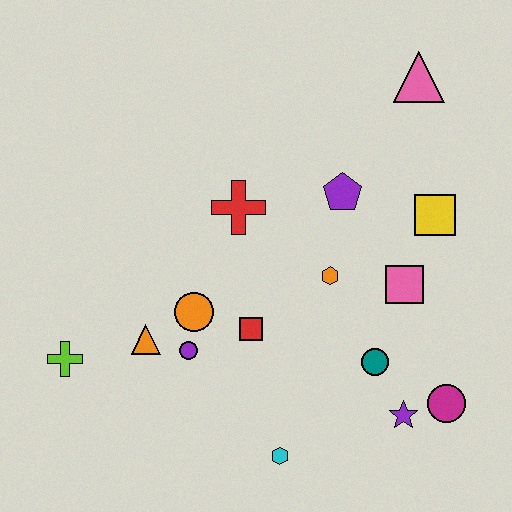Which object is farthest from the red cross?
The magenta circle is farthest from the red cross.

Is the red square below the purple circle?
No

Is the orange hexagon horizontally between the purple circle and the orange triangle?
No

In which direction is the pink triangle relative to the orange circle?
The pink triangle is above the orange circle.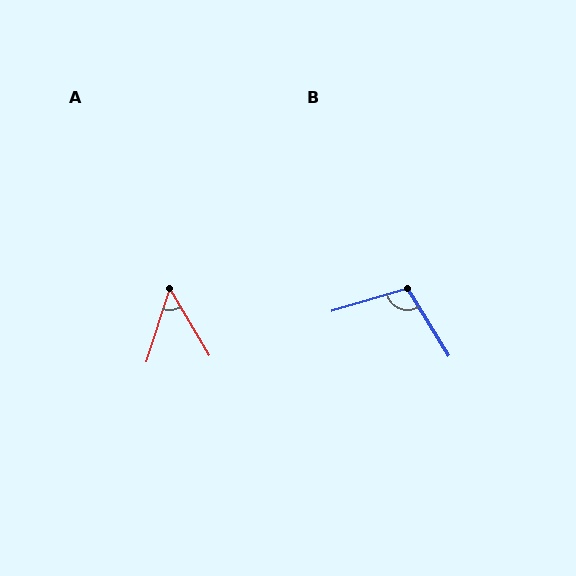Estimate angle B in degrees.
Approximately 105 degrees.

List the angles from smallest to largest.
A (48°), B (105°).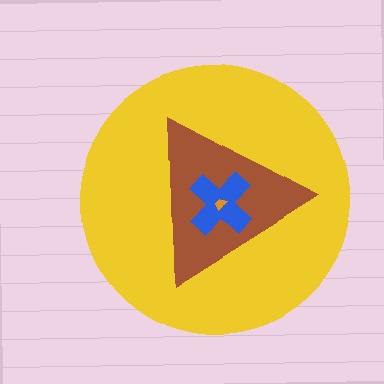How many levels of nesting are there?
4.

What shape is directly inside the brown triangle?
The blue cross.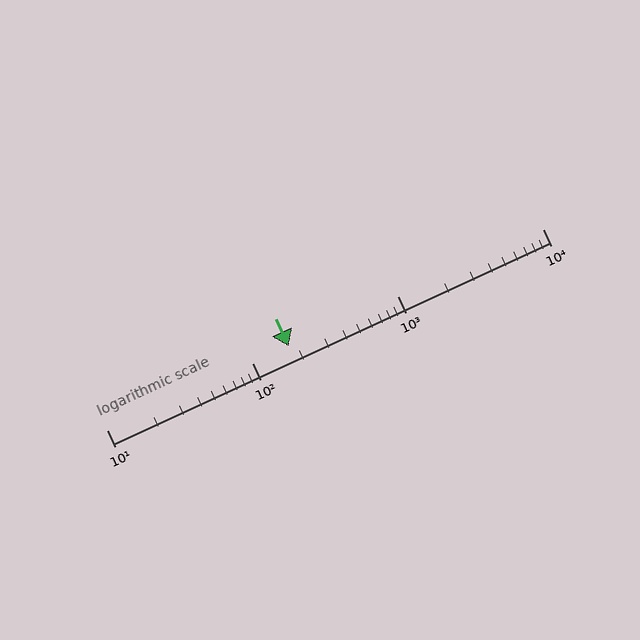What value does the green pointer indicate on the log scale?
The pointer indicates approximately 180.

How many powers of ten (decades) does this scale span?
The scale spans 3 decades, from 10 to 10000.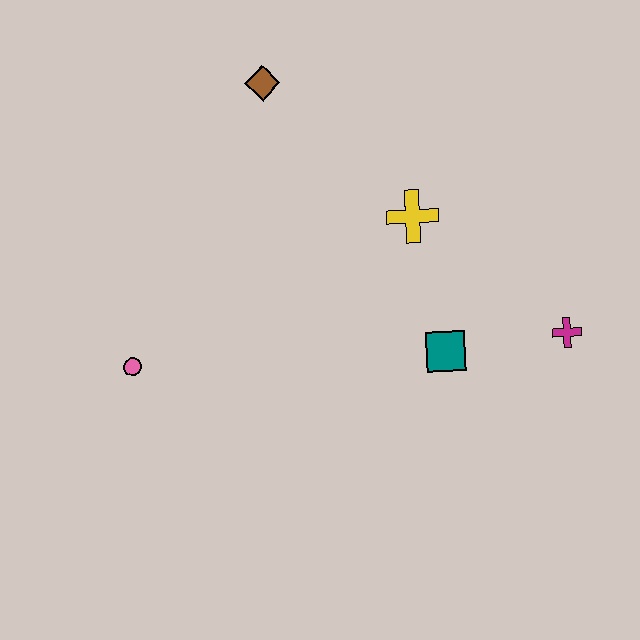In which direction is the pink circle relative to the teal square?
The pink circle is to the left of the teal square.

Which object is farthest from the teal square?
The brown diamond is farthest from the teal square.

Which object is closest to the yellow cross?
The teal square is closest to the yellow cross.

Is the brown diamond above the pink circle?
Yes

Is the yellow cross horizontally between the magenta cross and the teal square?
No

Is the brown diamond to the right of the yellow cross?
No